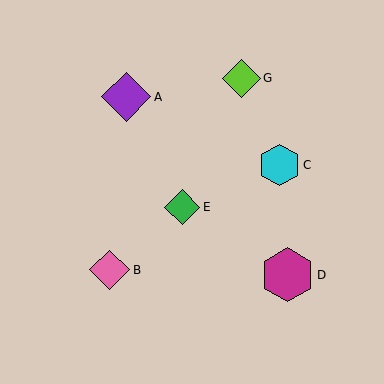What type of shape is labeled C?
Shape C is a cyan hexagon.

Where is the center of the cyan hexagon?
The center of the cyan hexagon is at (280, 165).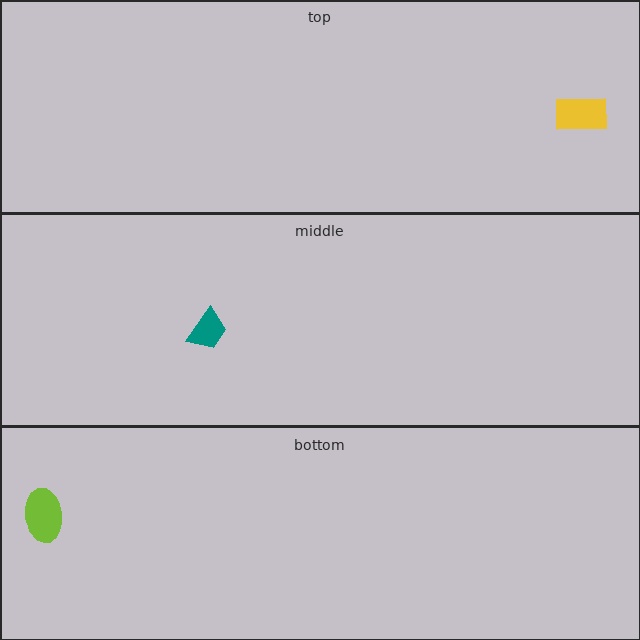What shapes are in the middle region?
The teal trapezoid.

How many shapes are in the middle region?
1.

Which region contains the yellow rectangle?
The top region.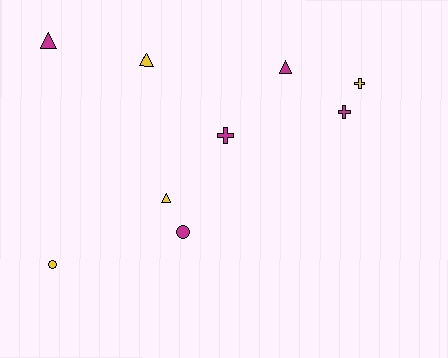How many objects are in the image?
There are 9 objects.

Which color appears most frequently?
Magenta, with 5 objects.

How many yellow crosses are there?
There is 1 yellow cross.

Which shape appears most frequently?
Triangle, with 4 objects.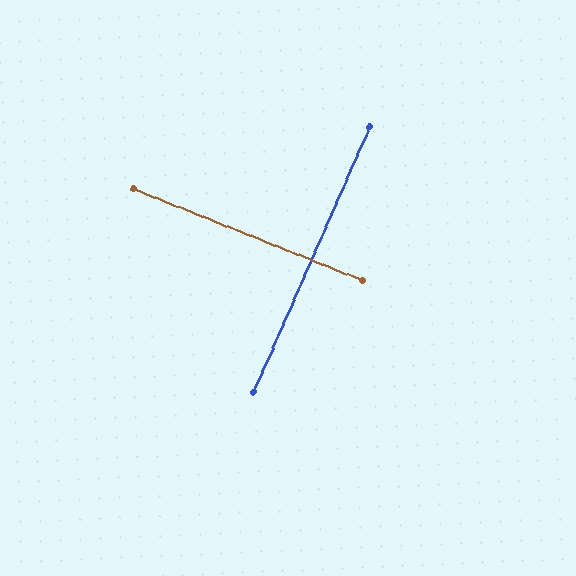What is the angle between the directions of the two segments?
Approximately 88 degrees.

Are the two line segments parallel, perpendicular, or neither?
Perpendicular — they meet at approximately 88°.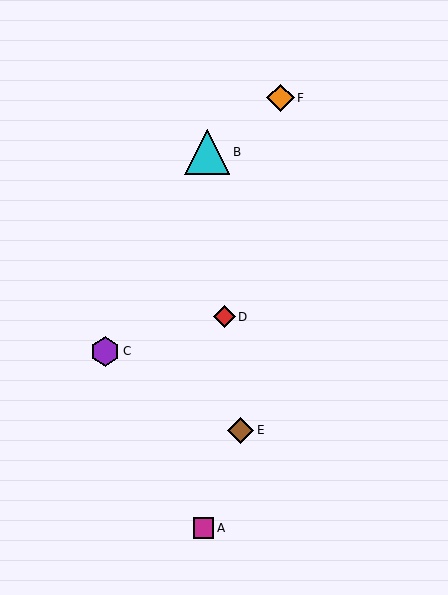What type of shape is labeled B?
Shape B is a cyan triangle.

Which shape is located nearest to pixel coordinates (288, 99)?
The orange diamond (labeled F) at (280, 98) is nearest to that location.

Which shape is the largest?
The cyan triangle (labeled B) is the largest.